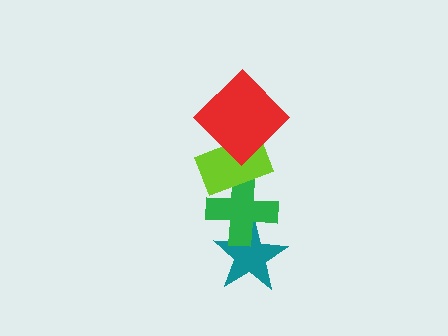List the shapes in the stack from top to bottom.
From top to bottom: the red diamond, the lime rectangle, the green cross, the teal star.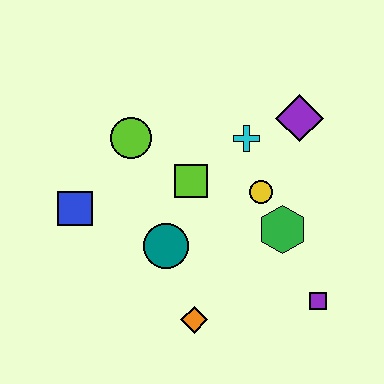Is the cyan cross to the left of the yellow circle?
Yes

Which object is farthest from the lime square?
The purple square is farthest from the lime square.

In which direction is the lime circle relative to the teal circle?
The lime circle is above the teal circle.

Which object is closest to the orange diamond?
The teal circle is closest to the orange diamond.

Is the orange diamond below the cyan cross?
Yes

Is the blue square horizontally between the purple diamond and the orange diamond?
No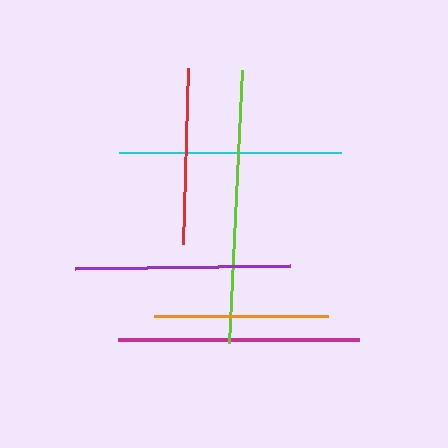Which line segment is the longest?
The lime line is the longest at approximately 274 pixels.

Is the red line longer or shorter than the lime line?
The lime line is longer than the red line.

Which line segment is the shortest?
The orange line is the shortest at approximately 174 pixels.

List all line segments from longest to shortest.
From longest to shortest: lime, magenta, cyan, purple, red, orange.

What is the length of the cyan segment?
The cyan segment is approximately 222 pixels long.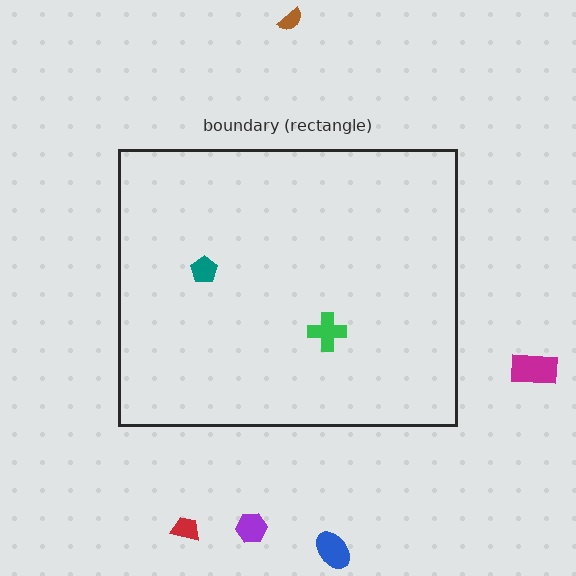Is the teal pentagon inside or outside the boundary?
Inside.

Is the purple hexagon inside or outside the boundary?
Outside.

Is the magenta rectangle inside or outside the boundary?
Outside.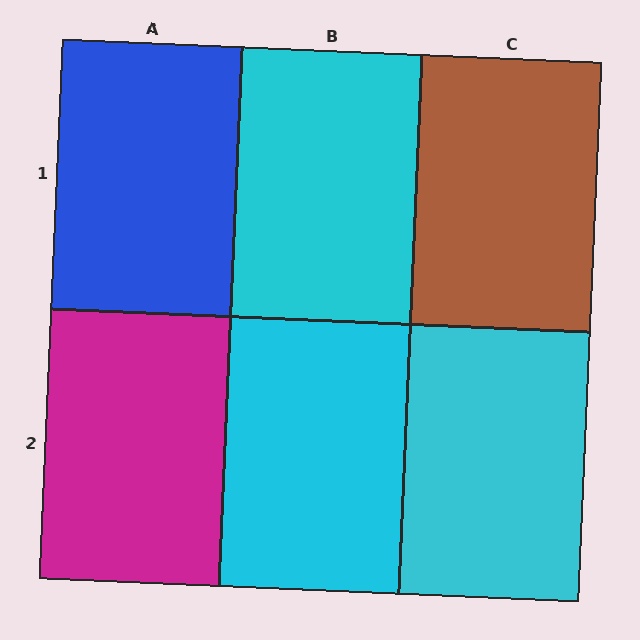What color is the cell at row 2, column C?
Cyan.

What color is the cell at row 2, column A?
Magenta.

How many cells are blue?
1 cell is blue.